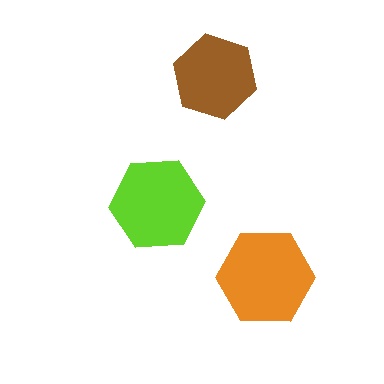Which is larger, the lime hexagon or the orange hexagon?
The orange one.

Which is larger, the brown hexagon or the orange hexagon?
The orange one.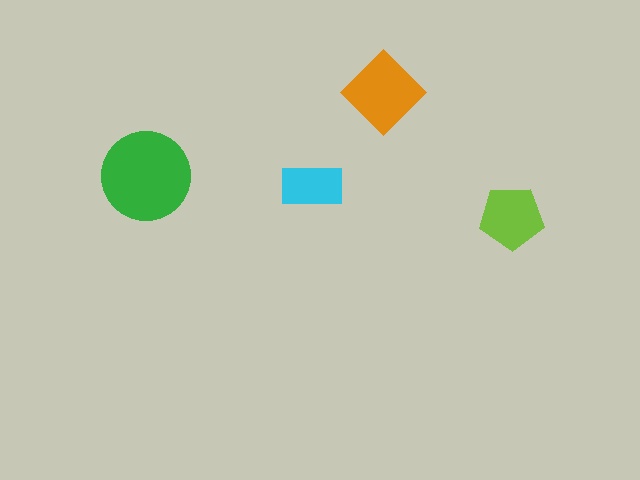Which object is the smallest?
The cyan rectangle.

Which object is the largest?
The green circle.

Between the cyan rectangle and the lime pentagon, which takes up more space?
The lime pentagon.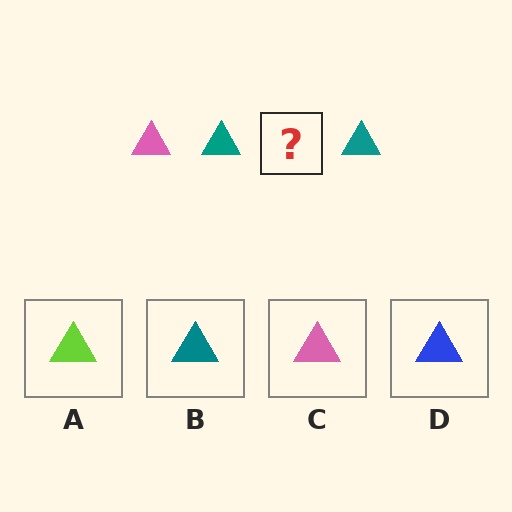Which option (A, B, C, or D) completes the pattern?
C.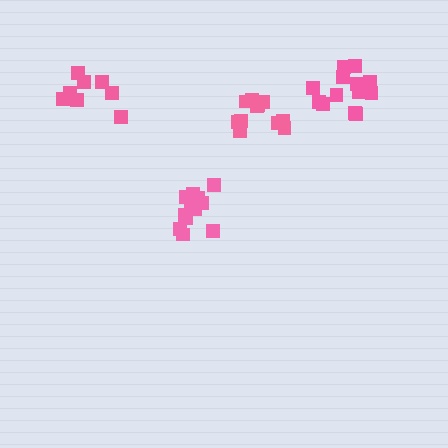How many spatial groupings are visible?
There are 4 spatial groupings.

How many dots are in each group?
Group 1: 8 dots, Group 2: 13 dots, Group 3: 11 dots, Group 4: 13 dots (45 total).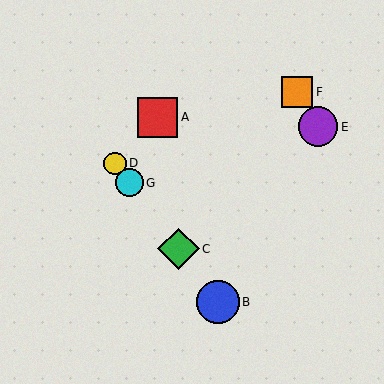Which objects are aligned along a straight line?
Objects B, C, D, G are aligned along a straight line.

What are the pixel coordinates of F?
Object F is at (297, 92).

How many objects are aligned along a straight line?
4 objects (B, C, D, G) are aligned along a straight line.